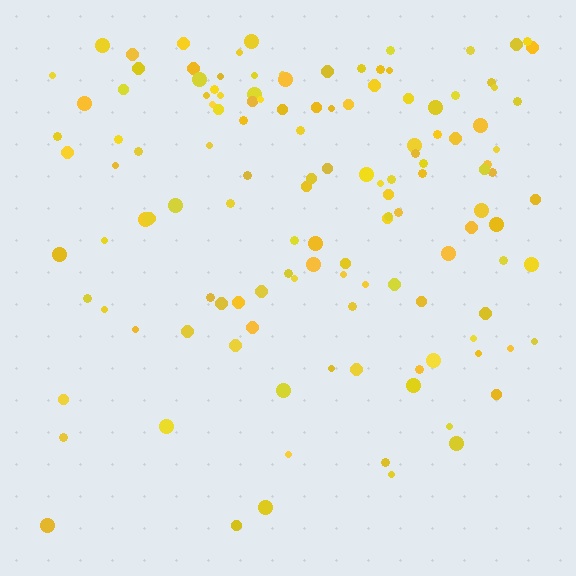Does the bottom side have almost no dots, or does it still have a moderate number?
Still a moderate number, just noticeably fewer than the top.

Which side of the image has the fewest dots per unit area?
The bottom.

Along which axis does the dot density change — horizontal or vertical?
Vertical.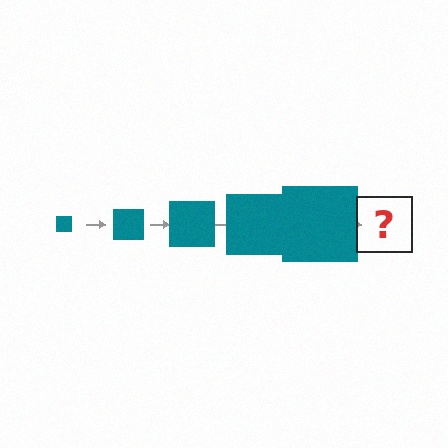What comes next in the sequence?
The next element should be a teal square, larger than the previous one.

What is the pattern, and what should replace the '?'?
The pattern is that the square gets progressively larger each step. The '?' should be a teal square, larger than the previous one.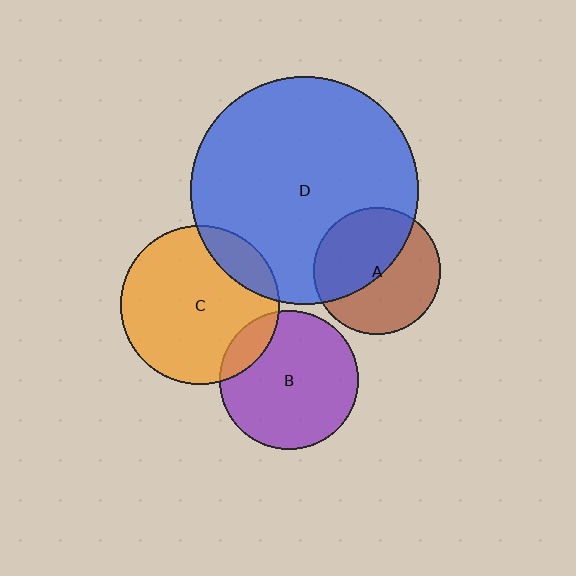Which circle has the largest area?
Circle D (blue).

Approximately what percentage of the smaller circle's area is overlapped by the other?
Approximately 15%.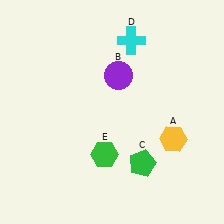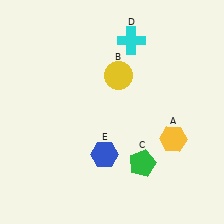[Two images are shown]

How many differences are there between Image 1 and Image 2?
There are 2 differences between the two images.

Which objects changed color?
B changed from purple to yellow. E changed from green to blue.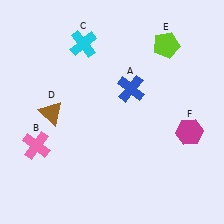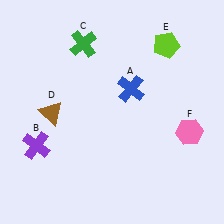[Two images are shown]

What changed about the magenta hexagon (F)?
In Image 1, F is magenta. In Image 2, it changed to pink.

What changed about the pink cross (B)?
In Image 1, B is pink. In Image 2, it changed to purple.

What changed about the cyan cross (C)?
In Image 1, C is cyan. In Image 2, it changed to green.